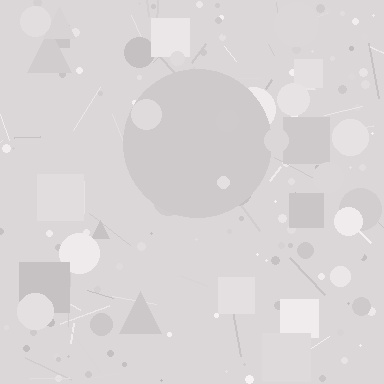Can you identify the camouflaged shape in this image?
The camouflaged shape is a circle.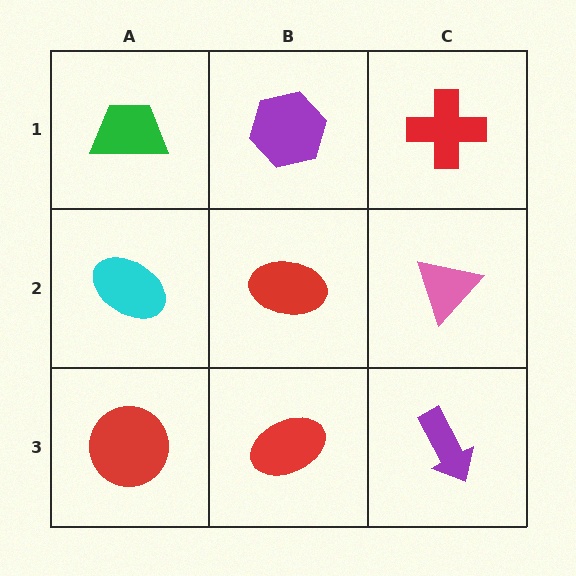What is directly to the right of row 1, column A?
A purple hexagon.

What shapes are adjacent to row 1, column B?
A red ellipse (row 2, column B), a green trapezoid (row 1, column A), a red cross (row 1, column C).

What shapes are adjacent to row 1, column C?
A pink triangle (row 2, column C), a purple hexagon (row 1, column B).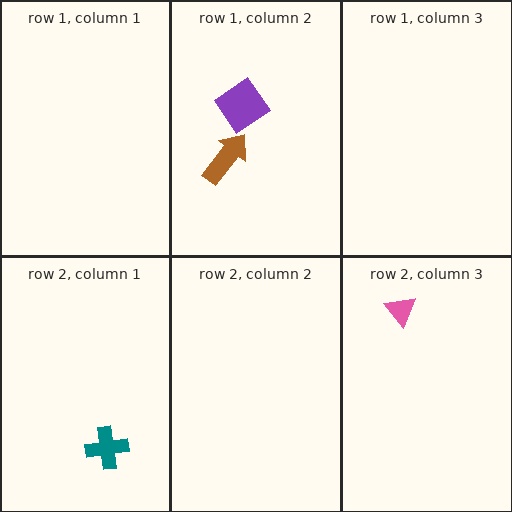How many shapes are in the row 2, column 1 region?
1.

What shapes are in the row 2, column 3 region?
The pink triangle.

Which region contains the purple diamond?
The row 1, column 2 region.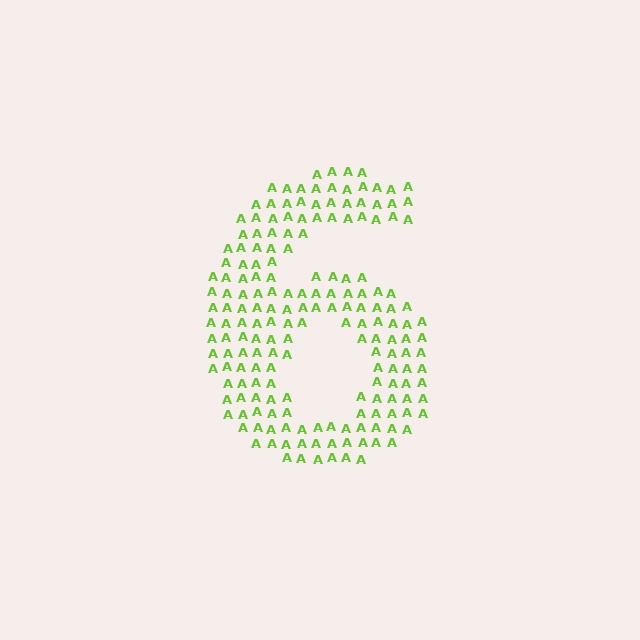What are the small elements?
The small elements are letter A's.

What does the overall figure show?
The overall figure shows the digit 6.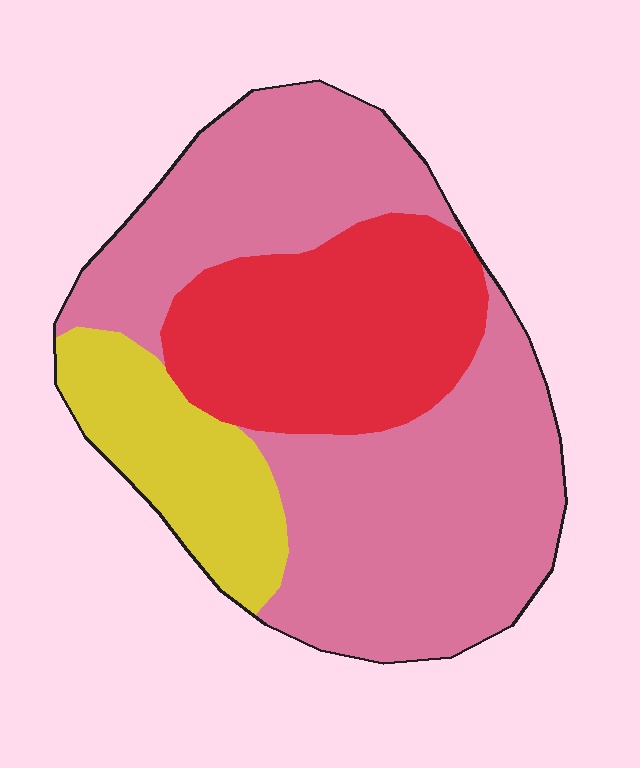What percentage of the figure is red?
Red covers 27% of the figure.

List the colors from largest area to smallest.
From largest to smallest: pink, red, yellow.